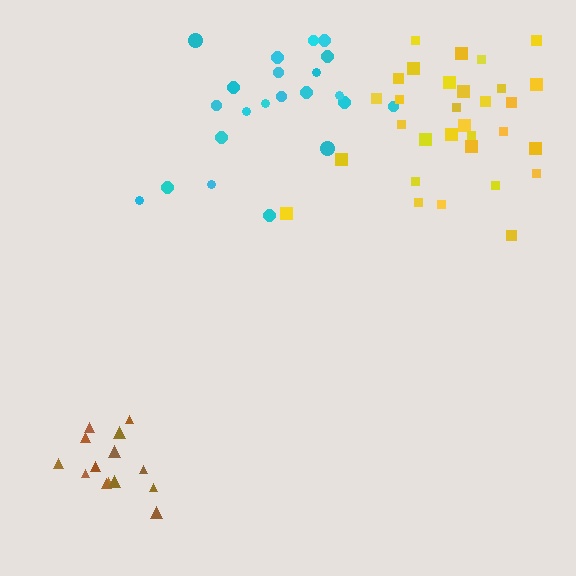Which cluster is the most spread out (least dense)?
Cyan.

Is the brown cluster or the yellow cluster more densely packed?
Brown.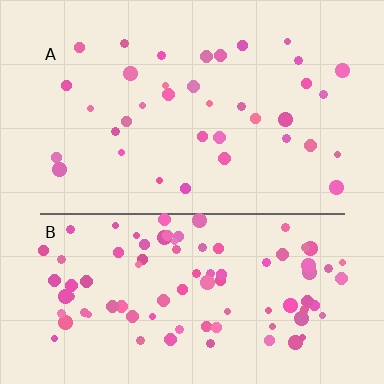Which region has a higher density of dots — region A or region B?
B (the bottom).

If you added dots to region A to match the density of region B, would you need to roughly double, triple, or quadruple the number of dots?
Approximately double.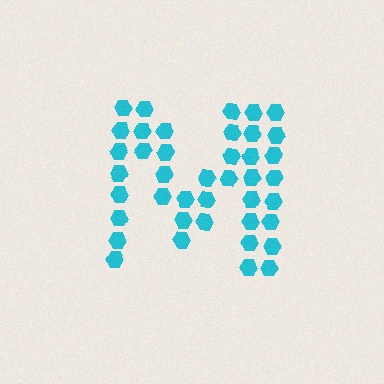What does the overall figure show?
The overall figure shows the letter M.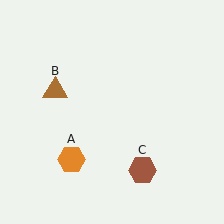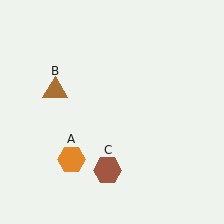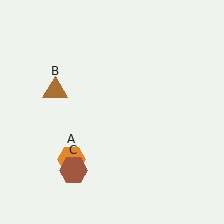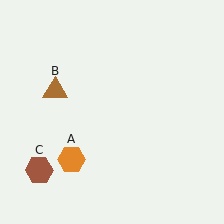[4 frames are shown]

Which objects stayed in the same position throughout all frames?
Orange hexagon (object A) and brown triangle (object B) remained stationary.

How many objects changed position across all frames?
1 object changed position: brown hexagon (object C).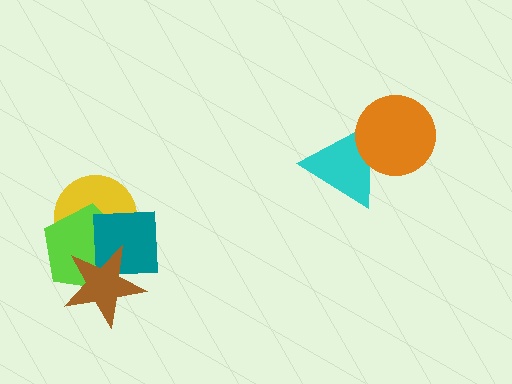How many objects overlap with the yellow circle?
3 objects overlap with the yellow circle.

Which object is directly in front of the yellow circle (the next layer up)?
The lime pentagon is directly in front of the yellow circle.